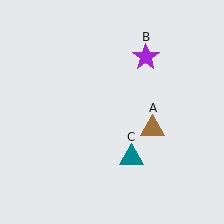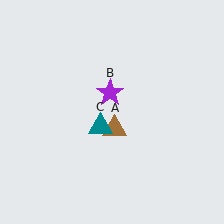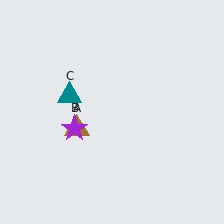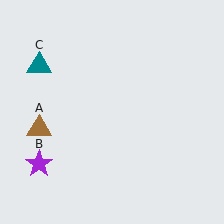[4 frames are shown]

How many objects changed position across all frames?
3 objects changed position: brown triangle (object A), purple star (object B), teal triangle (object C).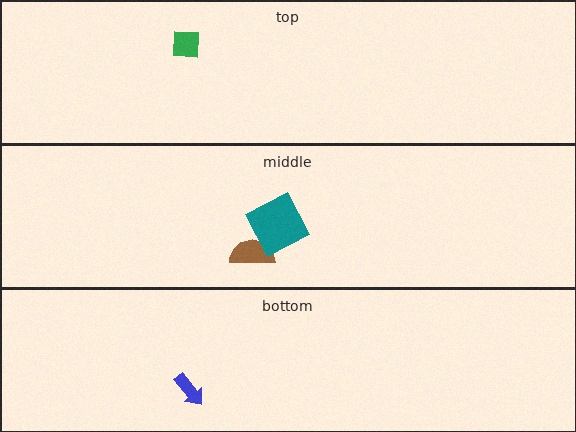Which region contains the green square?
The top region.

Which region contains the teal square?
The middle region.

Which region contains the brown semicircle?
The middle region.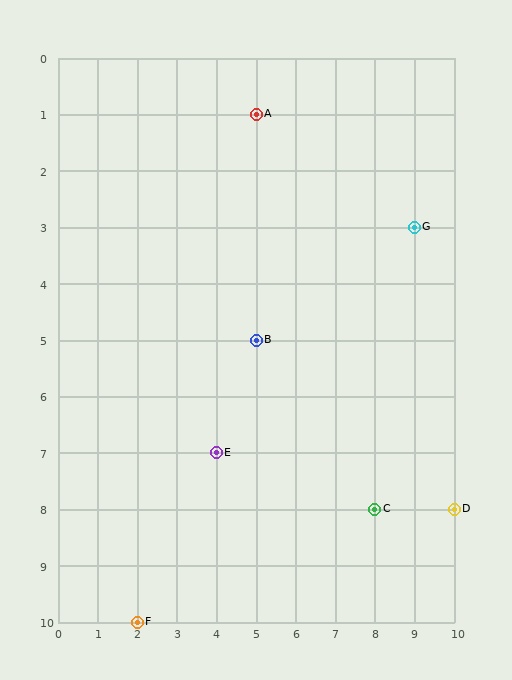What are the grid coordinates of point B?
Point B is at grid coordinates (5, 5).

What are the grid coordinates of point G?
Point G is at grid coordinates (9, 3).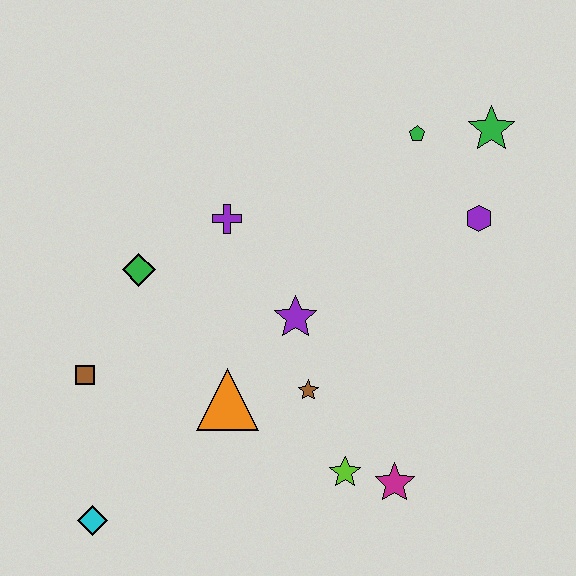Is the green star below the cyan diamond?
No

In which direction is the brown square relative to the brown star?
The brown square is to the left of the brown star.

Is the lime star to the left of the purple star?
No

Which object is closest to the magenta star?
The lime star is closest to the magenta star.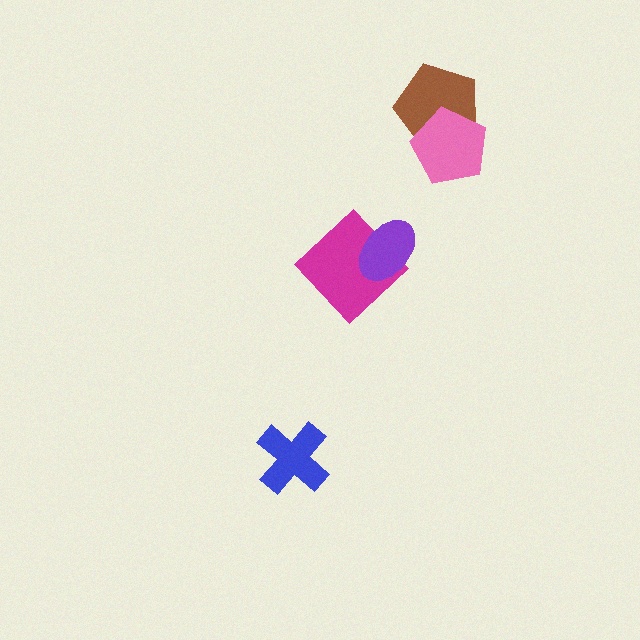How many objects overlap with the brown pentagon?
1 object overlaps with the brown pentagon.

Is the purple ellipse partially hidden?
No, no other shape covers it.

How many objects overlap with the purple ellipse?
1 object overlaps with the purple ellipse.